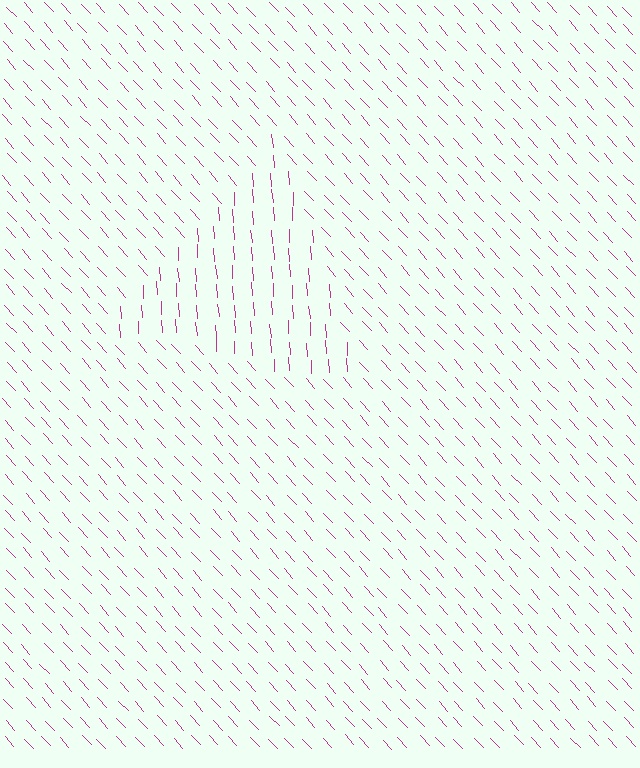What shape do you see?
I see a triangle.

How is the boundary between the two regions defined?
The boundary is defined purely by a change in line orientation (approximately 39 degrees difference). All lines are the same color and thickness.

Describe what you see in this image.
The image is filled with small magenta line segments. A triangle region in the image has lines oriented differently from the surrounding lines, creating a visible texture boundary.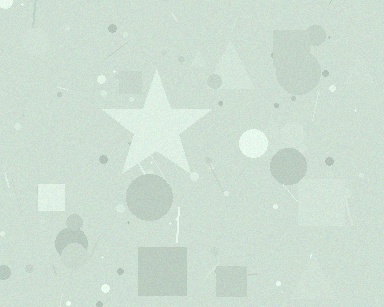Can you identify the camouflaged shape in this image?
The camouflaged shape is a star.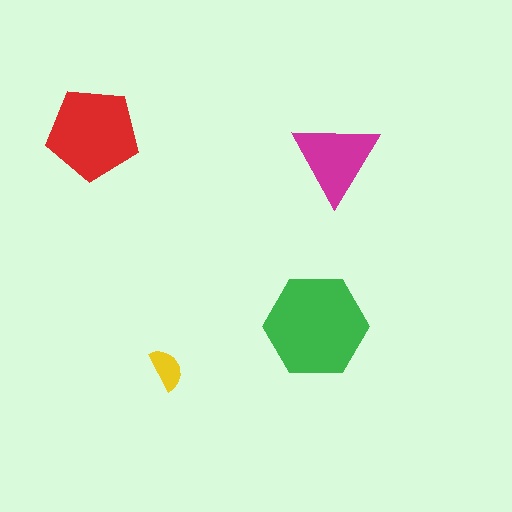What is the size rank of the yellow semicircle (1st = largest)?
4th.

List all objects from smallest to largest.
The yellow semicircle, the magenta triangle, the red pentagon, the green hexagon.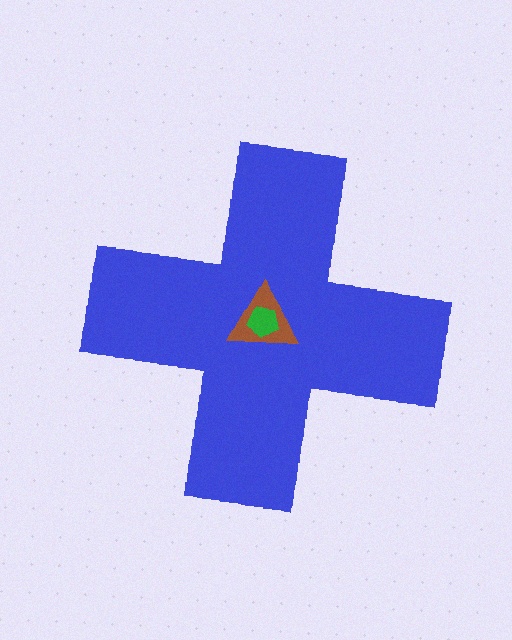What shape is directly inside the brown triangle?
The green pentagon.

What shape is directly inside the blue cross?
The brown triangle.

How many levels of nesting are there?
3.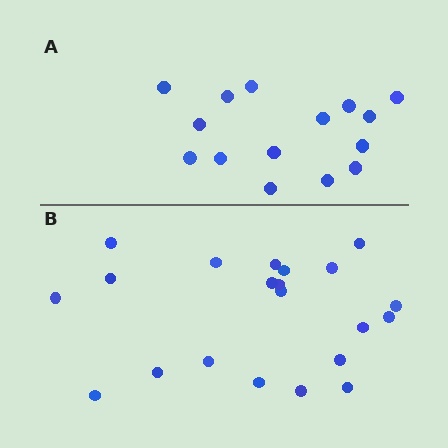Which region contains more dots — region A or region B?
Region B (the bottom region) has more dots.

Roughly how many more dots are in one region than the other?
Region B has about 6 more dots than region A.